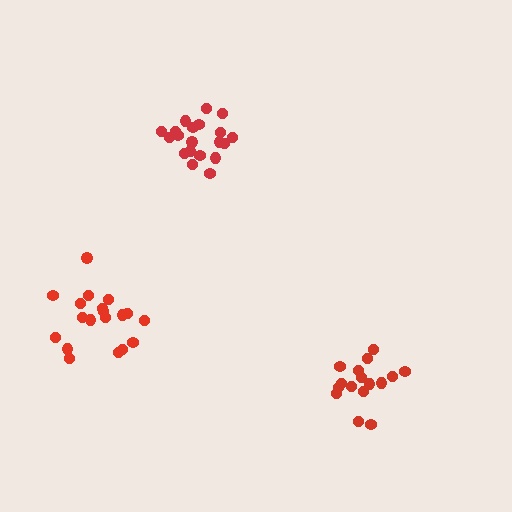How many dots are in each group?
Group 1: 20 dots, Group 2: 16 dots, Group 3: 19 dots (55 total).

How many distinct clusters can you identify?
There are 3 distinct clusters.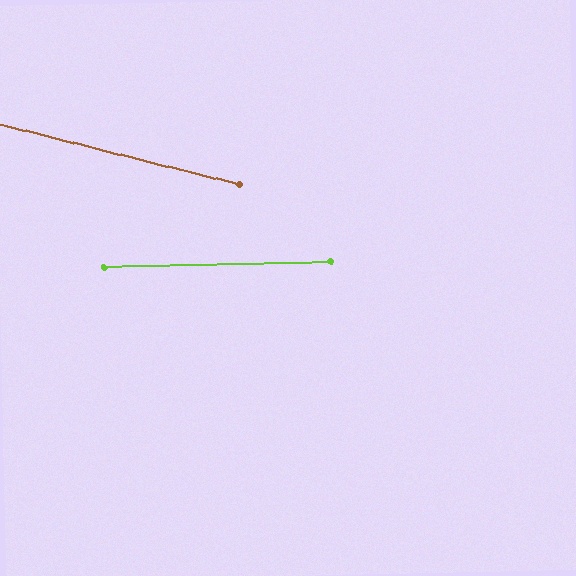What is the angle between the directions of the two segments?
Approximately 15 degrees.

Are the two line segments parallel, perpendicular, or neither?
Neither parallel nor perpendicular — they differ by about 15°.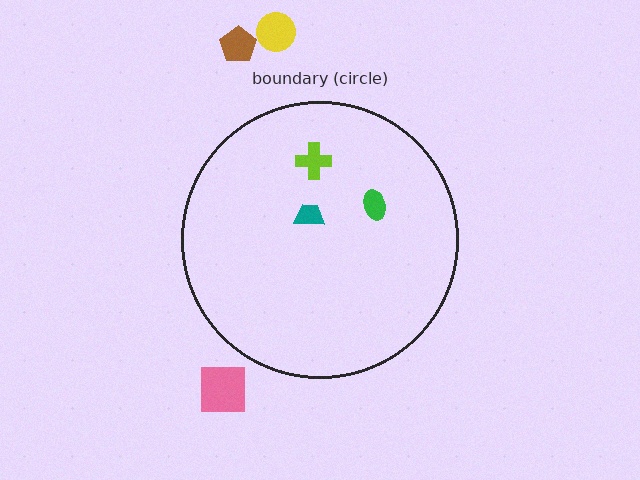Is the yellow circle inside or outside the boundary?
Outside.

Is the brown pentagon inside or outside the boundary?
Outside.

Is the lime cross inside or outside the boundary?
Inside.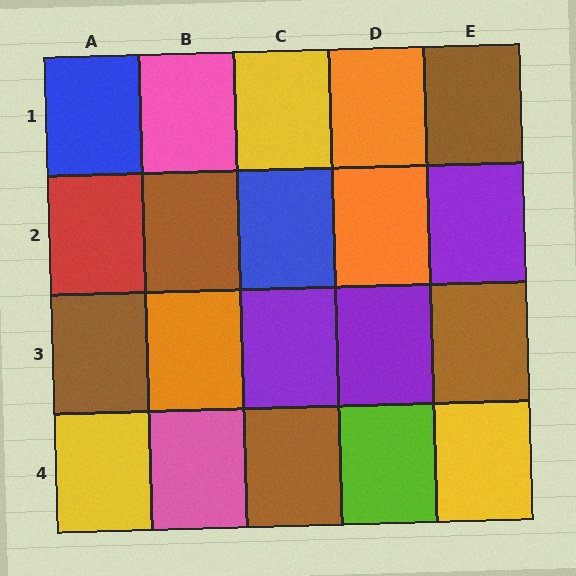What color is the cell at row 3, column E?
Brown.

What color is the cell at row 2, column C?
Blue.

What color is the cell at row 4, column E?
Yellow.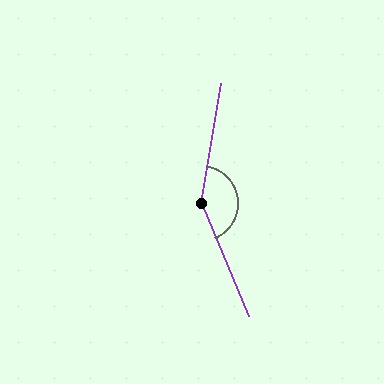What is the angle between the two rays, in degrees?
Approximately 147 degrees.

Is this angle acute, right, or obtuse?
It is obtuse.